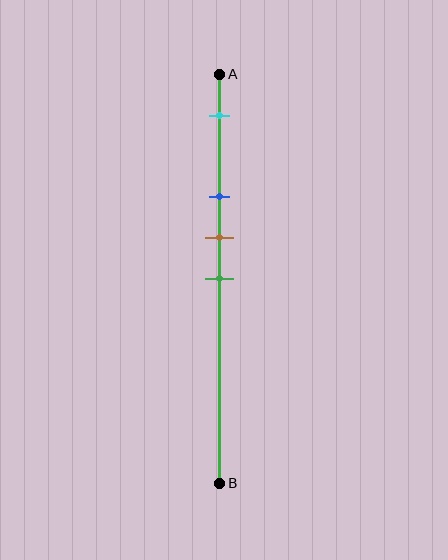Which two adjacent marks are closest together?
The brown and green marks are the closest adjacent pair.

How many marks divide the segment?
There are 4 marks dividing the segment.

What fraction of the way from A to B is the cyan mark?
The cyan mark is approximately 10% (0.1) of the way from A to B.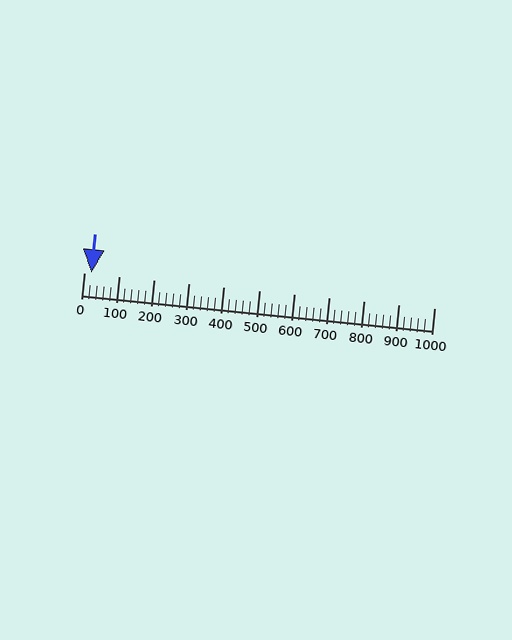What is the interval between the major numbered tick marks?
The major tick marks are spaced 100 units apart.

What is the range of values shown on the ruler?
The ruler shows values from 0 to 1000.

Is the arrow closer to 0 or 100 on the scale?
The arrow is closer to 0.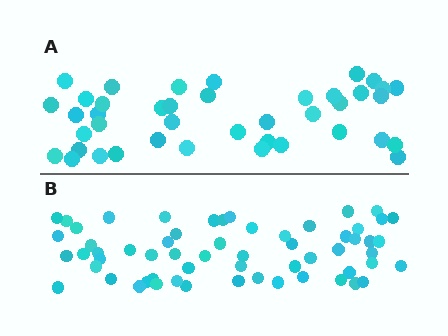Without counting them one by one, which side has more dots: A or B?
Region B (the bottom region) has more dots.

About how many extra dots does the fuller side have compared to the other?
Region B has approximately 20 more dots than region A.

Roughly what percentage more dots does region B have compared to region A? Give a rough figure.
About 45% more.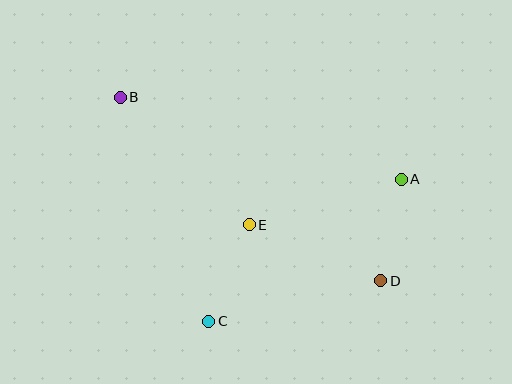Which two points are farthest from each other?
Points B and D are farthest from each other.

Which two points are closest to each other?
Points A and D are closest to each other.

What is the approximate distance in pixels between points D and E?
The distance between D and E is approximately 143 pixels.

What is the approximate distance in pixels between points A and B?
The distance between A and B is approximately 292 pixels.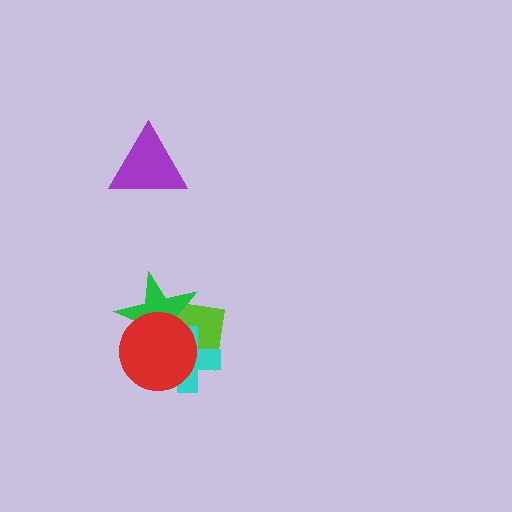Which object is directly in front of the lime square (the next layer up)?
The cyan cross is directly in front of the lime square.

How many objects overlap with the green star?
3 objects overlap with the green star.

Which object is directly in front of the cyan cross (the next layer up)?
The green star is directly in front of the cyan cross.